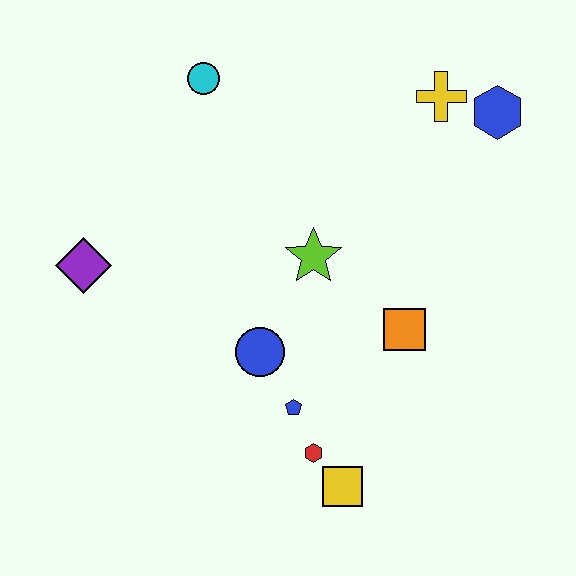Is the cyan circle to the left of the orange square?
Yes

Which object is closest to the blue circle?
The blue pentagon is closest to the blue circle.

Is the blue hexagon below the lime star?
No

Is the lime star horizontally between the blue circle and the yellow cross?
Yes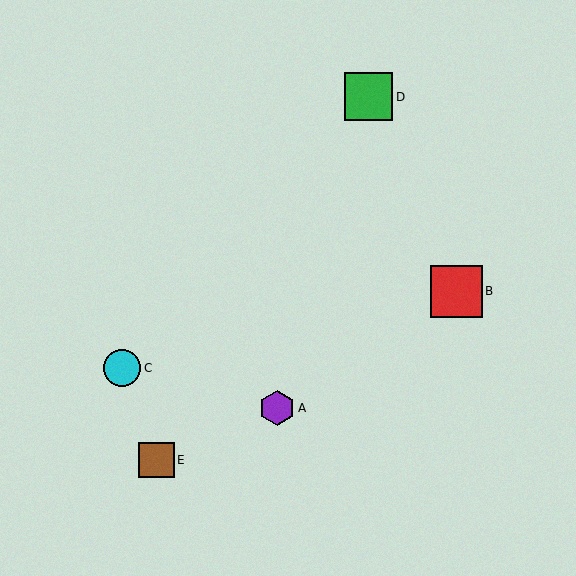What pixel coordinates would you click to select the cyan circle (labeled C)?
Click at (122, 368) to select the cyan circle C.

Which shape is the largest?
The red square (labeled B) is the largest.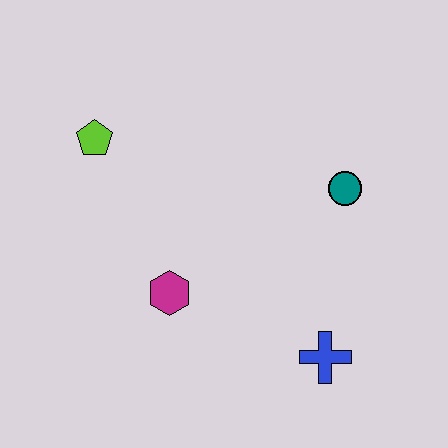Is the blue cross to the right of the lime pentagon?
Yes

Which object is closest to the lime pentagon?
The magenta hexagon is closest to the lime pentagon.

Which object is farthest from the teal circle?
The lime pentagon is farthest from the teal circle.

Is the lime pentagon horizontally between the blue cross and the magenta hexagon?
No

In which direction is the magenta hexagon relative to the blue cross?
The magenta hexagon is to the left of the blue cross.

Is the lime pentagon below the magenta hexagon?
No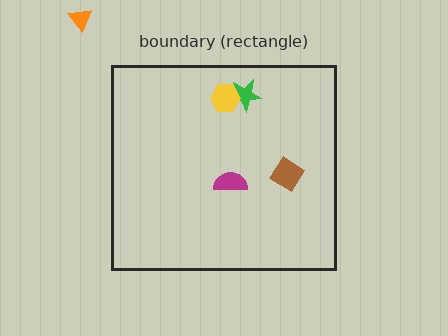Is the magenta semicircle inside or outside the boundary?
Inside.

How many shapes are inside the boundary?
4 inside, 1 outside.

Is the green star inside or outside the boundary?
Inside.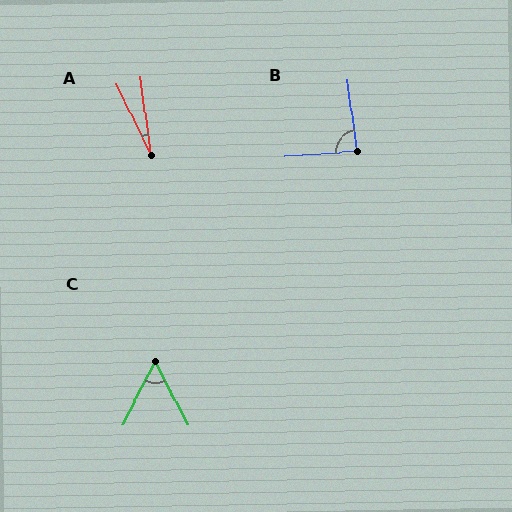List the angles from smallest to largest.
A (18°), C (54°), B (87°).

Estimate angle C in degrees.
Approximately 54 degrees.